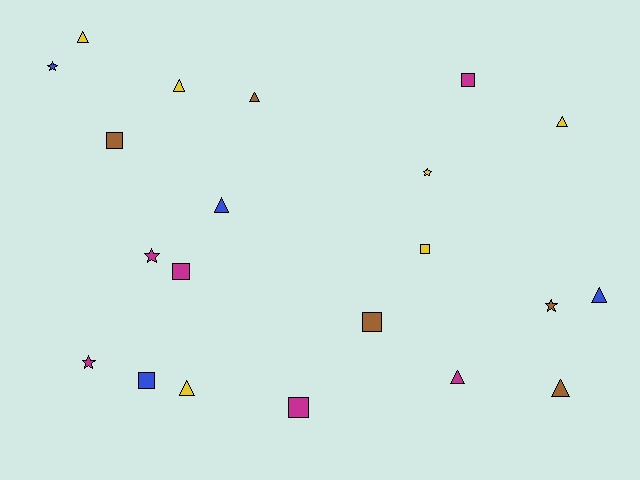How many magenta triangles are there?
There is 1 magenta triangle.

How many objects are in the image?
There are 21 objects.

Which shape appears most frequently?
Triangle, with 9 objects.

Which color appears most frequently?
Magenta, with 6 objects.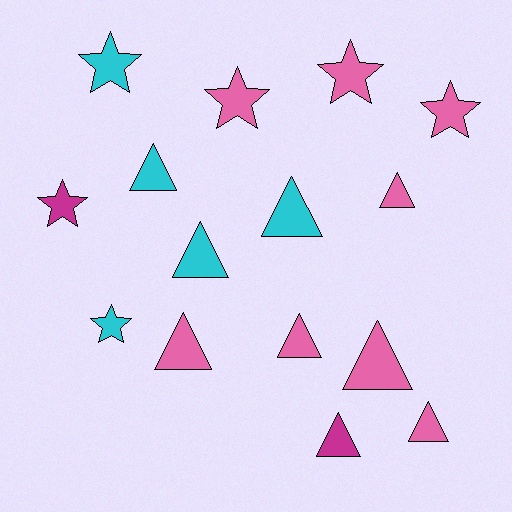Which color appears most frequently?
Pink, with 8 objects.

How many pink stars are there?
There are 3 pink stars.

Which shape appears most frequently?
Triangle, with 9 objects.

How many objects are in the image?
There are 15 objects.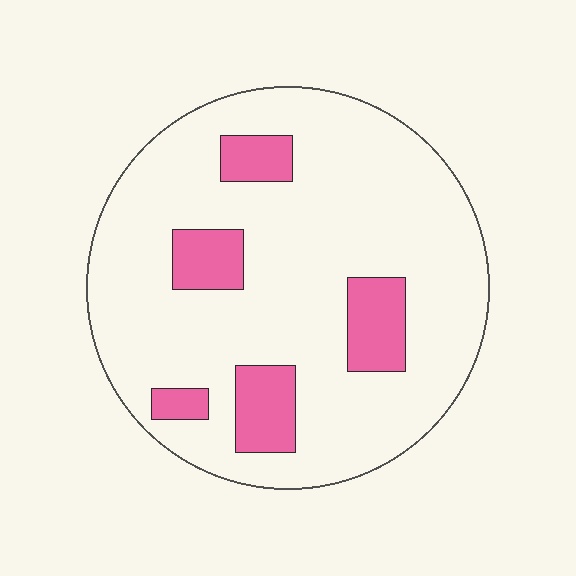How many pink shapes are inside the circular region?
5.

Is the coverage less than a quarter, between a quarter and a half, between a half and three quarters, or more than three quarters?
Less than a quarter.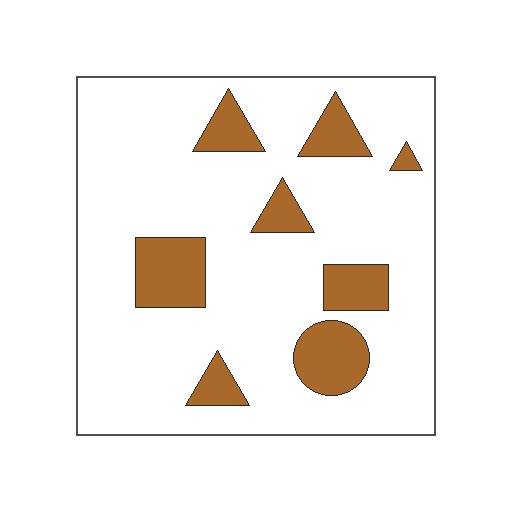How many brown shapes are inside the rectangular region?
8.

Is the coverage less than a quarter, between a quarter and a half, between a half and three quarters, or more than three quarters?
Less than a quarter.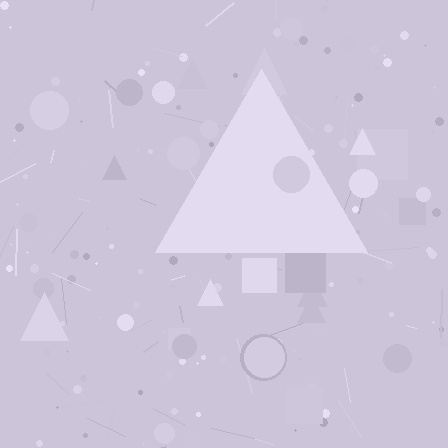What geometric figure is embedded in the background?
A triangle is embedded in the background.